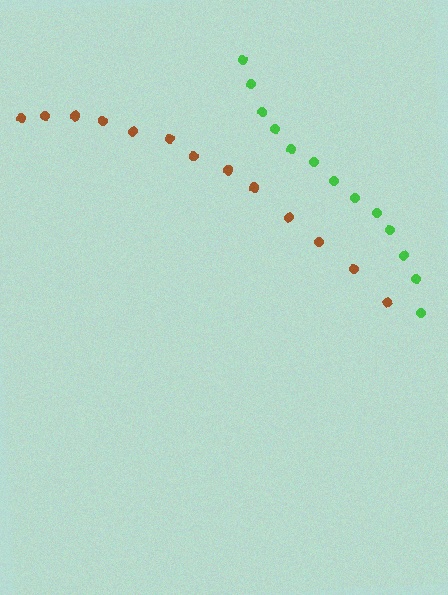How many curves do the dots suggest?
There are 2 distinct paths.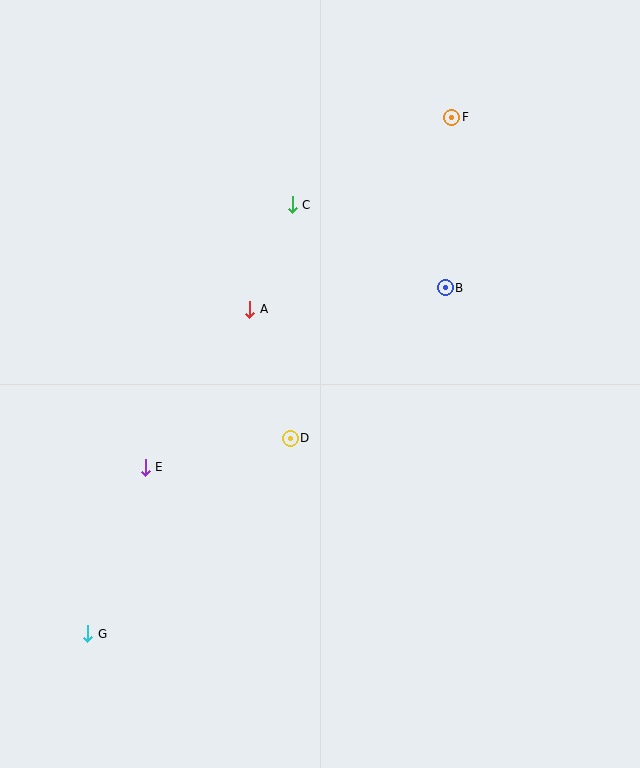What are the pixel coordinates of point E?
Point E is at (145, 467).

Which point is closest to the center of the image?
Point D at (290, 438) is closest to the center.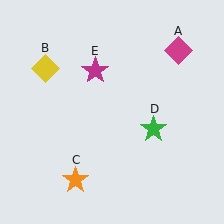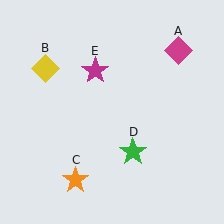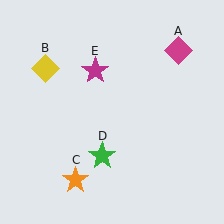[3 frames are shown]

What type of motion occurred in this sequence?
The green star (object D) rotated clockwise around the center of the scene.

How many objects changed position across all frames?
1 object changed position: green star (object D).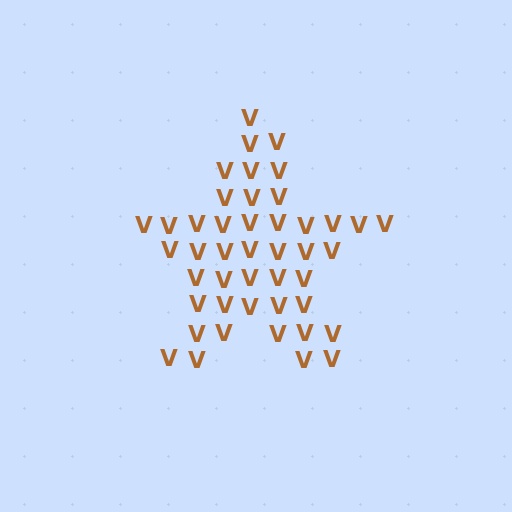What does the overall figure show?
The overall figure shows a star.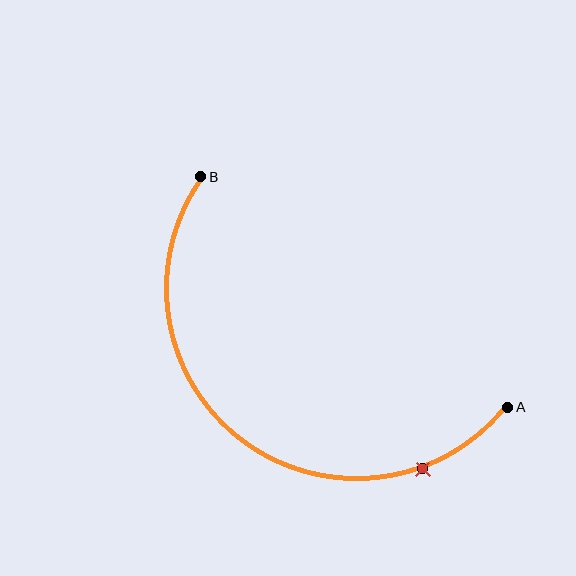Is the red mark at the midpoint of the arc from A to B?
No. The red mark lies on the arc but is closer to endpoint A. The arc midpoint would be at the point on the curve equidistant along the arc from both A and B.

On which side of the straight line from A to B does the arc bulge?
The arc bulges below and to the left of the straight line connecting A and B.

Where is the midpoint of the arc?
The arc midpoint is the point on the curve farthest from the straight line joining A and B. It sits below and to the left of that line.